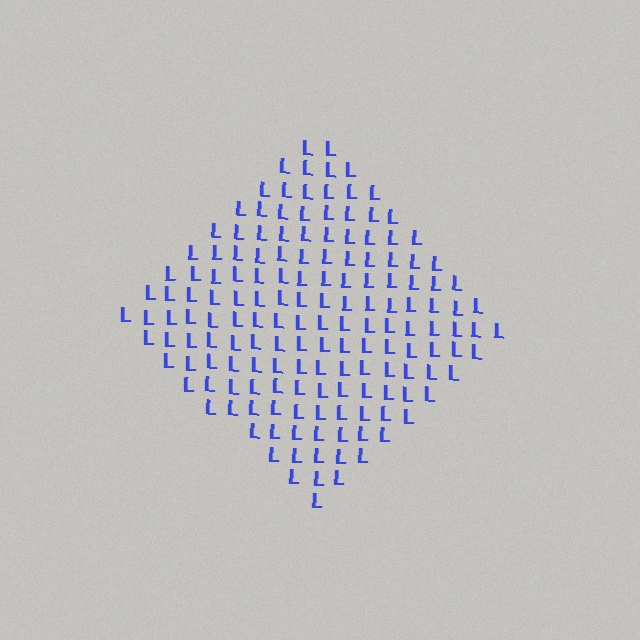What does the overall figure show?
The overall figure shows a diamond.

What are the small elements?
The small elements are letter L's.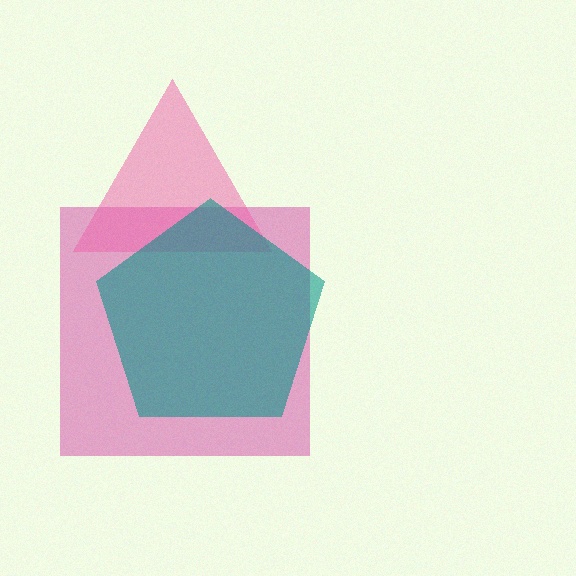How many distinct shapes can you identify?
There are 3 distinct shapes: a magenta square, a pink triangle, a teal pentagon.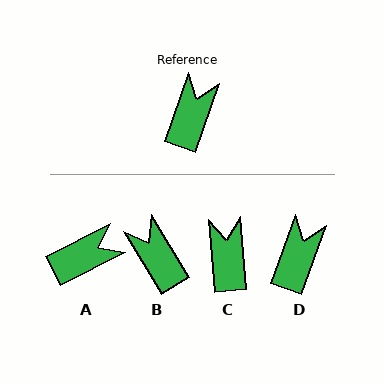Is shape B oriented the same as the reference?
No, it is off by about 51 degrees.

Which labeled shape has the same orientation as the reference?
D.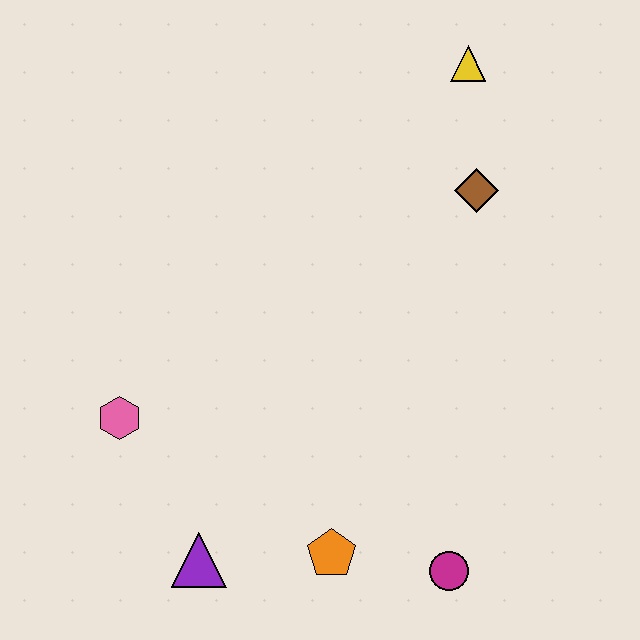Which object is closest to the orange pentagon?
The magenta circle is closest to the orange pentagon.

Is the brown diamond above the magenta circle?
Yes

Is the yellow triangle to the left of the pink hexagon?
No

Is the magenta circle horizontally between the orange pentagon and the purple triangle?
No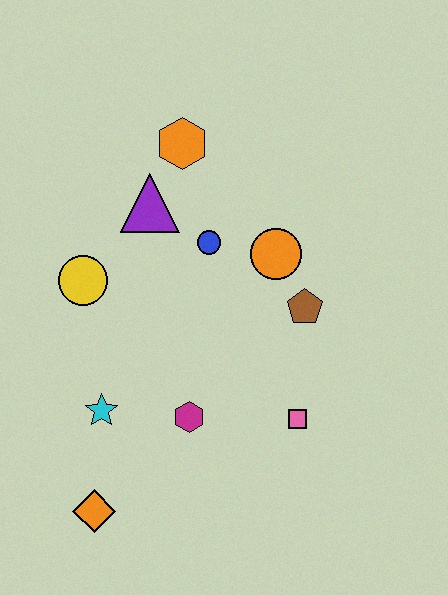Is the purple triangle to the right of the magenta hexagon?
No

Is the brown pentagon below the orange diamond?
No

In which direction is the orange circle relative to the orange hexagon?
The orange circle is below the orange hexagon.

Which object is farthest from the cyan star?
The orange hexagon is farthest from the cyan star.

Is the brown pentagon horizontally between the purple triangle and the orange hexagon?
No